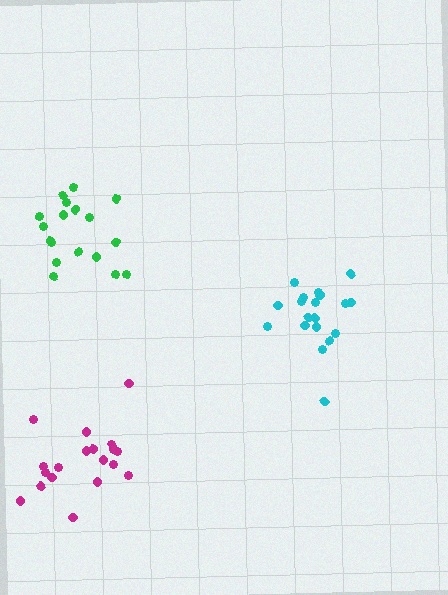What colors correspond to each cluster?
The clusters are colored: magenta, green, cyan.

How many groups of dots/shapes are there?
There are 3 groups.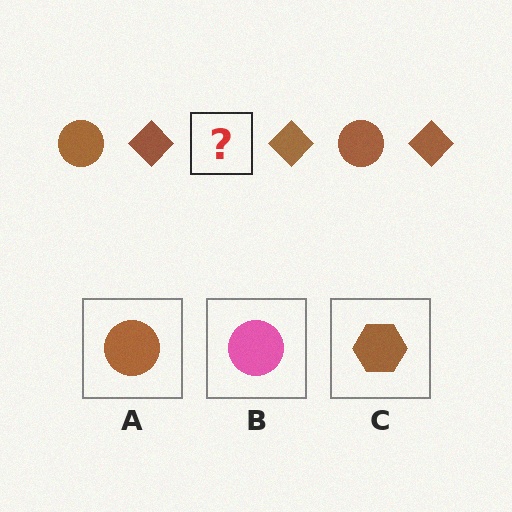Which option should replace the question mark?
Option A.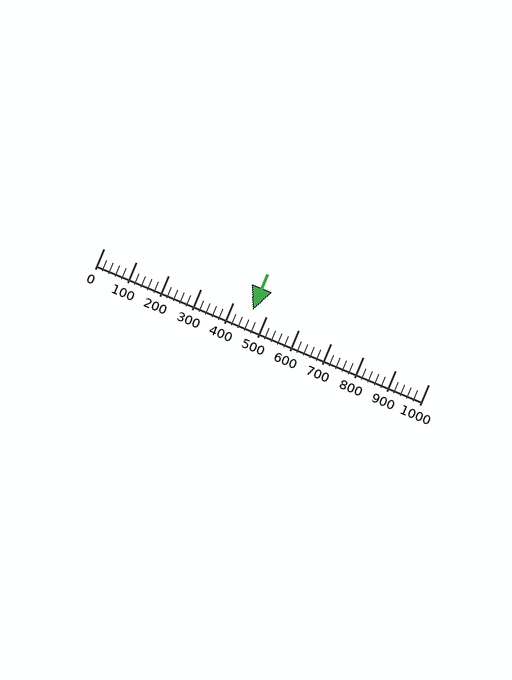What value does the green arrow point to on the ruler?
The green arrow points to approximately 460.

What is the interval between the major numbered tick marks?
The major tick marks are spaced 100 units apart.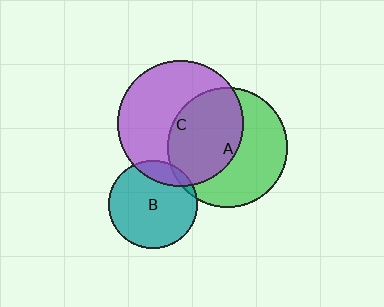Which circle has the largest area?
Circle C (purple).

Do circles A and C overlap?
Yes.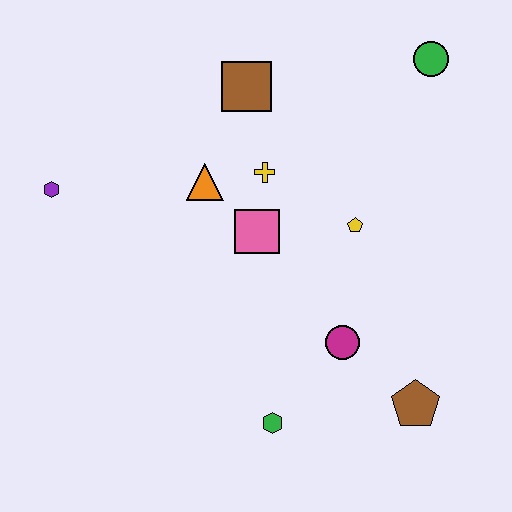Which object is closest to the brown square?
The yellow cross is closest to the brown square.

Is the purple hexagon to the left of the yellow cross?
Yes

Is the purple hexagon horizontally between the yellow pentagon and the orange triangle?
No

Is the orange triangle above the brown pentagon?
Yes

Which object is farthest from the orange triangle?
The brown pentagon is farthest from the orange triangle.